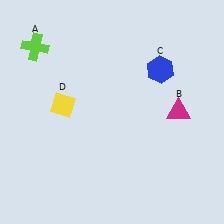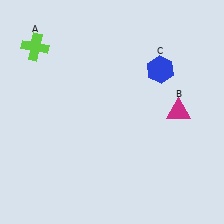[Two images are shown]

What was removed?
The yellow diamond (D) was removed in Image 2.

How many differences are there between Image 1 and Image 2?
There is 1 difference between the two images.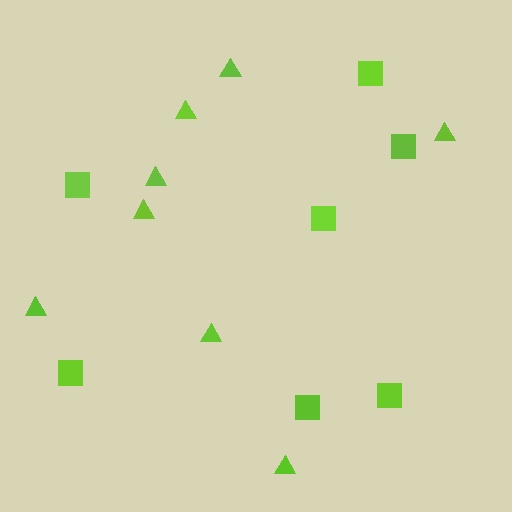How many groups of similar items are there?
There are 2 groups: one group of squares (7) and one group of triangles (8).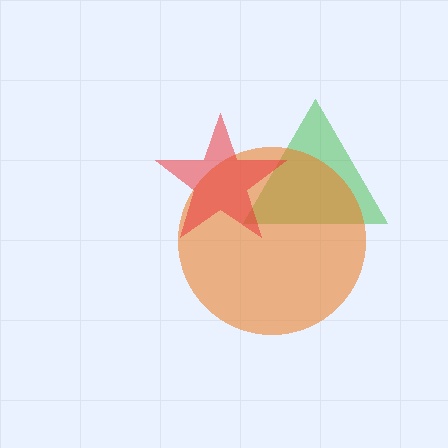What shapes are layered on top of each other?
The layered shapes are: a green triangle, an orange circle, a red star.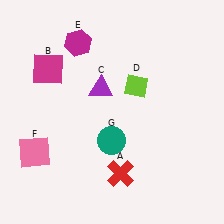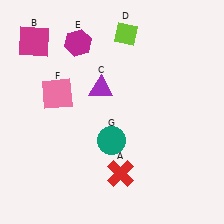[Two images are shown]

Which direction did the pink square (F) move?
The pink square (F) moved up.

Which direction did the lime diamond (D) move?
The lime diamond (D) moved up.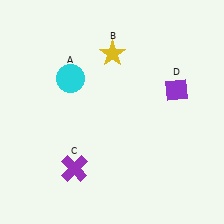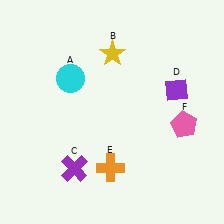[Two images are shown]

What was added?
An orange cross (E), a pink pentagon (F) were added in Image 2.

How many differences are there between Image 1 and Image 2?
There are 2 differences between the two images.